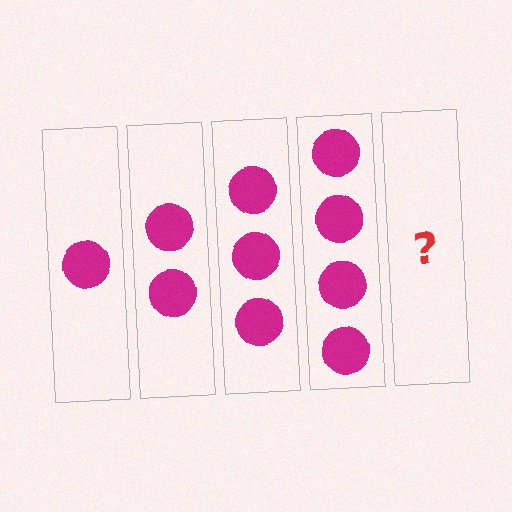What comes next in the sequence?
The next element should be 5 circles.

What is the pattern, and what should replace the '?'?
The pattern is that each step adds one more circle. The '?' should be 5 circles.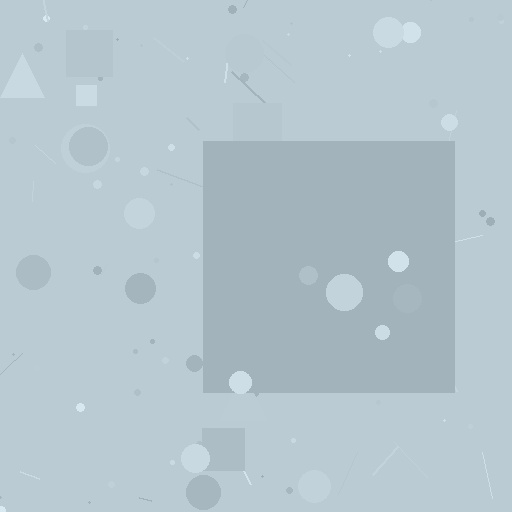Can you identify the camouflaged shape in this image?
The camouflaged shape is a square.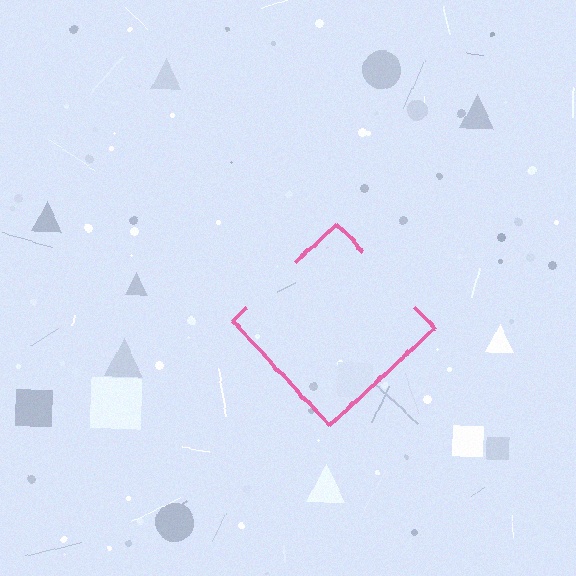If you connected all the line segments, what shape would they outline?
They would outline a diamond.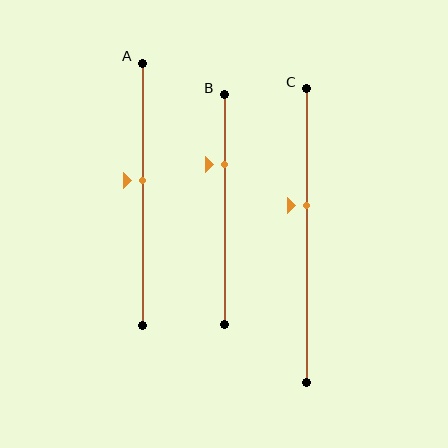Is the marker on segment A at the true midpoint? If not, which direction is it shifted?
No, the marker on segment A is shifted upward by about 5% of the segment length.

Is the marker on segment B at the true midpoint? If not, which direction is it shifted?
No, the marker on segment B is shifted upward by about 20% of the segment length.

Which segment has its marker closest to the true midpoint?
Segment A has its marker closest to the true midpoint.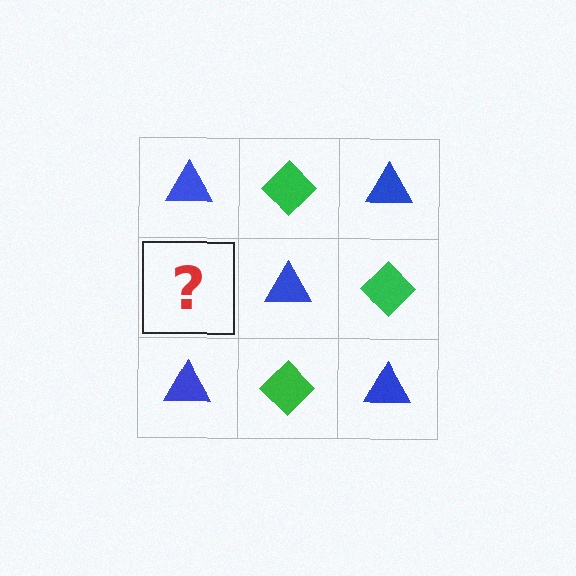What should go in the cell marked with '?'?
The missing cell should contain a green diamond.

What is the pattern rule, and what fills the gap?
The rule is that it alternates blue triangle and green diamond in a checkerboard pattern. The gap should be filled with a green diamond.